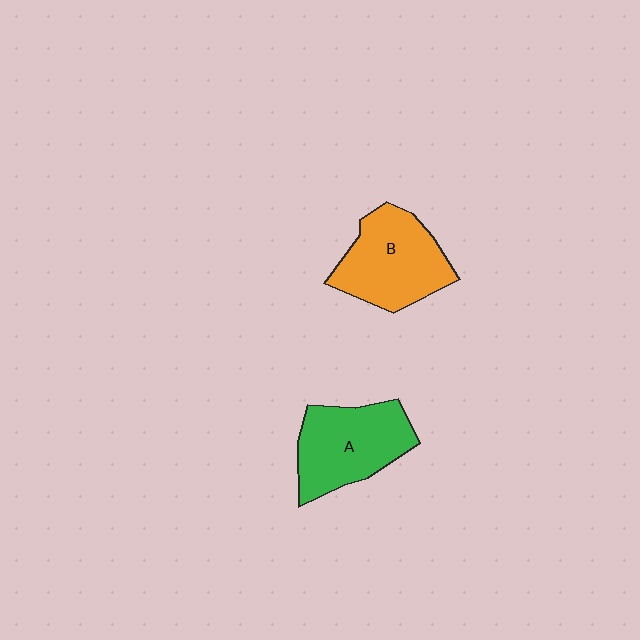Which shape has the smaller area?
Shape A (green).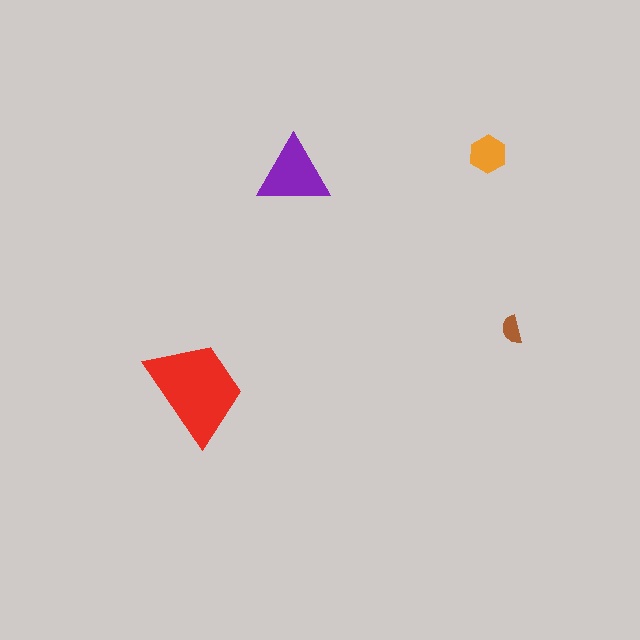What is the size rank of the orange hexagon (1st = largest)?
3rd.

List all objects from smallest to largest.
The brown semicircle, the orange hexagon, the purple triangle, the red trapezoid.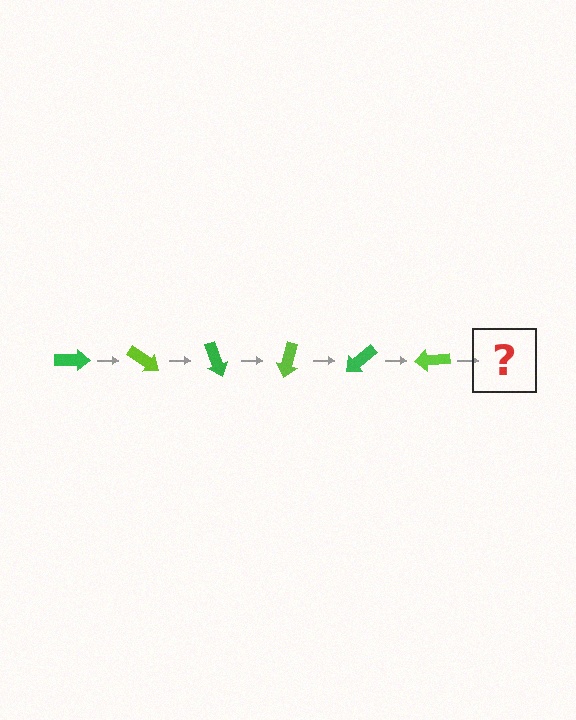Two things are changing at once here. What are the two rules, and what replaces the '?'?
The two rules are that it rotates 35 degrees each step and the color cycles through green and lime. The '?' should be a green arrow, rotated 210 degrees from the start.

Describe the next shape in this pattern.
It should be a green arrow, rotated 210 degrees from the start.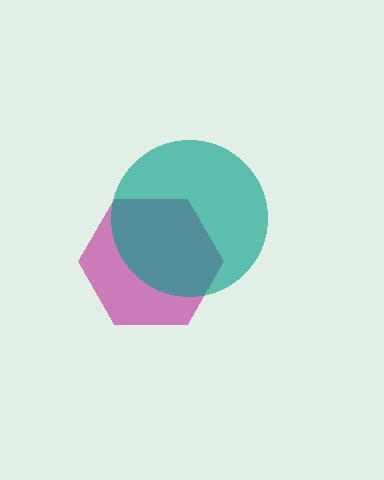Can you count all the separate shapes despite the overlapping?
Yes, there are 2 separate shapes.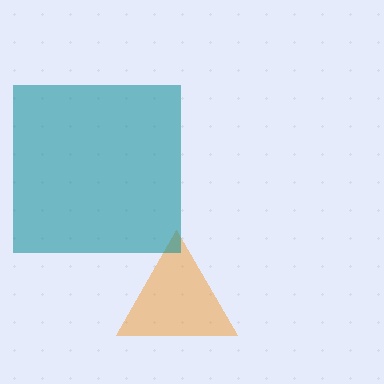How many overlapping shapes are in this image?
There are 2 overlapping shapes in the image.